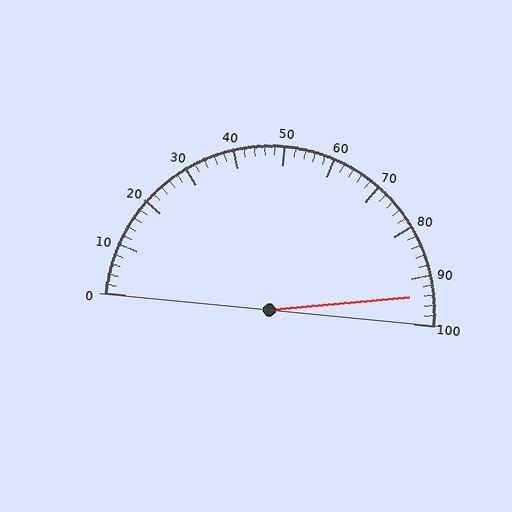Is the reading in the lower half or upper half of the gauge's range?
The reading is in the upper half of the range (0 to 100).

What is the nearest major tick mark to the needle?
The nearest major tick mark is 90.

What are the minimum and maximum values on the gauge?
The gauge ranges from 0 to 100.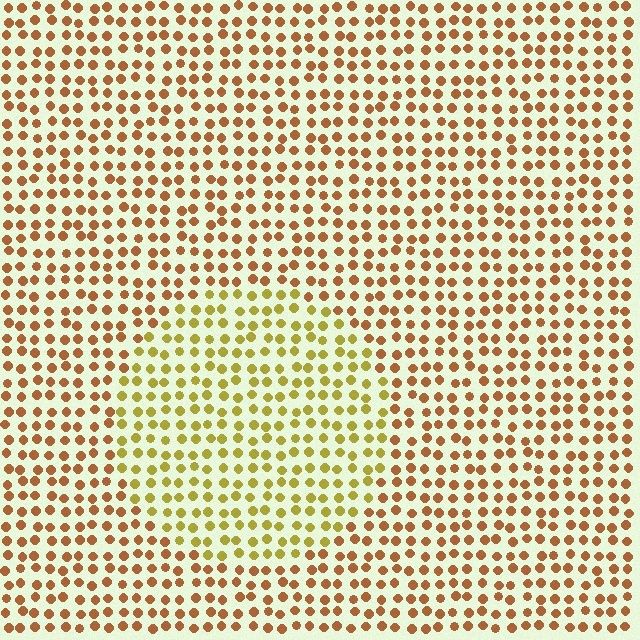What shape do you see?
I see a circle.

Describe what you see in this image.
The image is filled with small brown elements in a uniform arrangement. A circle-shaped region is visible where the elements are tinted to a slightly different hue, forming a subtle color boundary.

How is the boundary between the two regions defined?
The boundary is defined purely by a slight shift in hue (about 35 degrees). Spacing, size, and orientation are identical on both sides.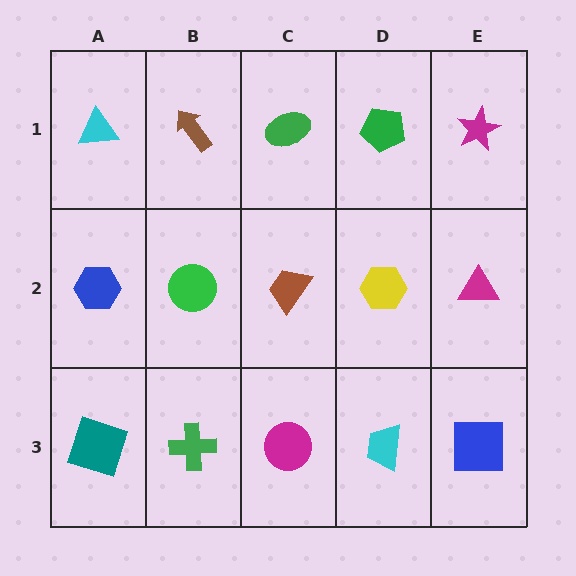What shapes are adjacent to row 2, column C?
A green ellipse (row 1, column C), a magenta circle (row 3, column C), a green circle (row 2, column B), a yellow hexagon (row 2, column D).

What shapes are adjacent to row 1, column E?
A magenta triangle (row 2, column E), a green pentagon (row 1, column D).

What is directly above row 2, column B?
A brown arrow.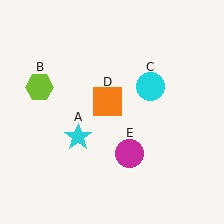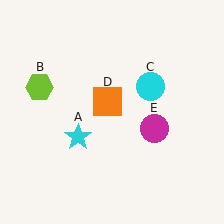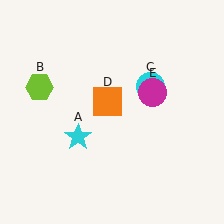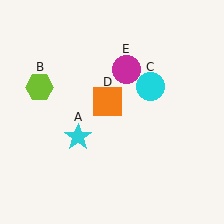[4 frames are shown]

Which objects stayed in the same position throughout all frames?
Cyan star (object A) and lime hexagon (object B) and cyan circle (object C) and orange square (object D) remained stationary.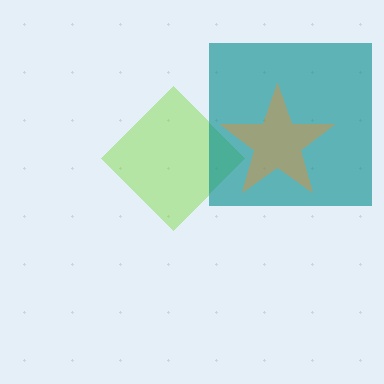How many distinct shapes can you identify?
There are 3 distinct shapes: a lime diamond, a teal square, an orange star.